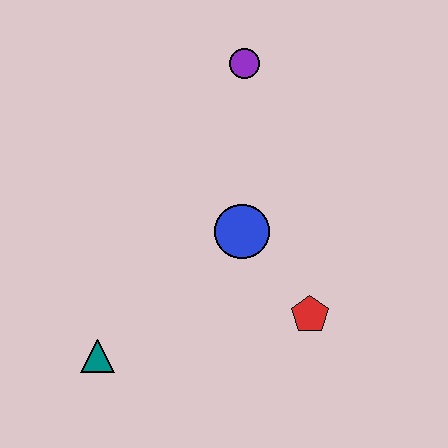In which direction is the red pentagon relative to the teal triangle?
The red pentagon is to the right of the teal triangle.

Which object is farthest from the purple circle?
The teal triangle is farthest from the purple circle.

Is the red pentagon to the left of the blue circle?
No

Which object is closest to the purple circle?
The blue circle is closest to the purple circle.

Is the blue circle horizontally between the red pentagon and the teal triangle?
Yes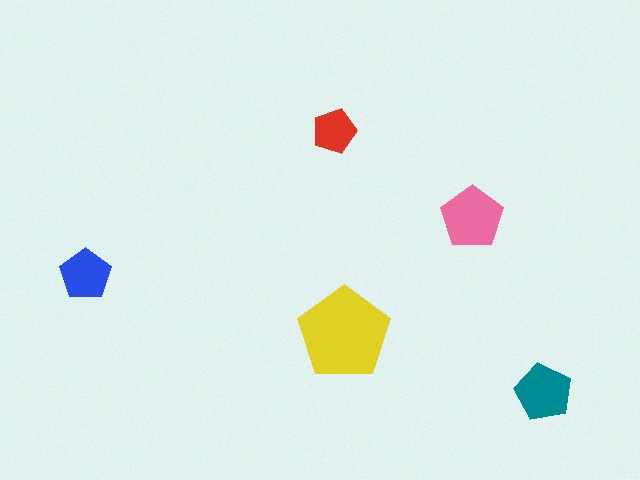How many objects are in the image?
There are 5 objects in the image.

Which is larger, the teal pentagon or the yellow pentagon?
The yellow one.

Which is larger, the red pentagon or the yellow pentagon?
The yellow one.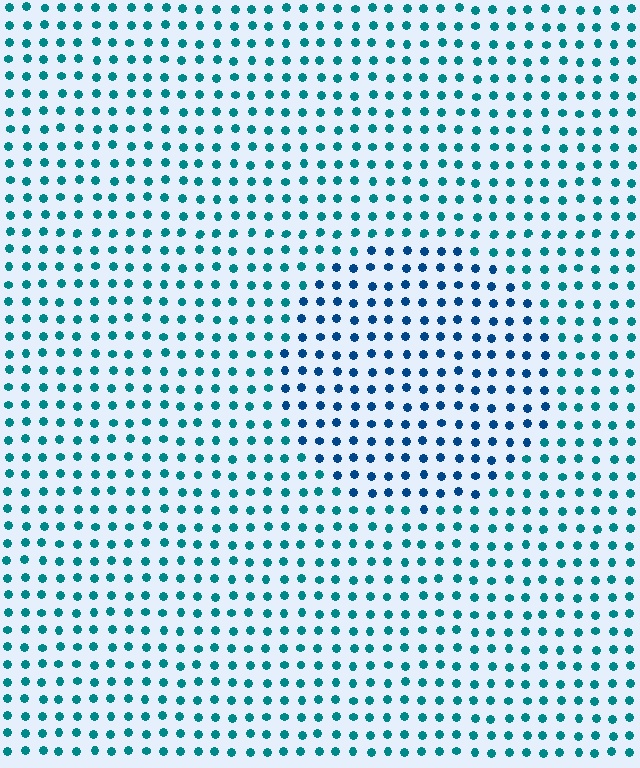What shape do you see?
I see a circle.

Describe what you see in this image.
The image is filled with small teal elements in a uniform arrangement. A circle-shaped region is visible where the elements are tinted to a slightly different hue, forming a subtle color boundary.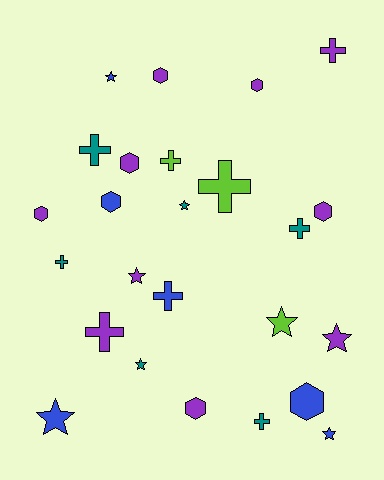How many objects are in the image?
There are 25 objects.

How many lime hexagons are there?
There are no lime hexagons.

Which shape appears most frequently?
Cross, with 9 objects.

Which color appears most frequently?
Purple, with 10 objects.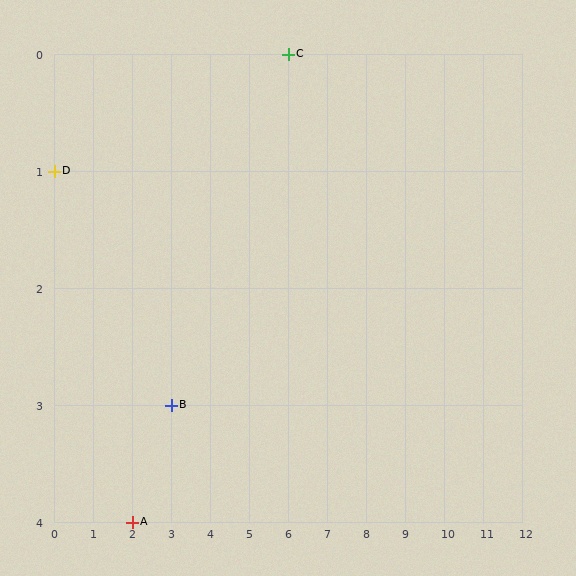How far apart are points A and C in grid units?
Points A and C are 4 columns and 4 rows apart (about 5.7 grid units diagonally).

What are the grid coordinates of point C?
Point C is at grid coordinates (6, 0).